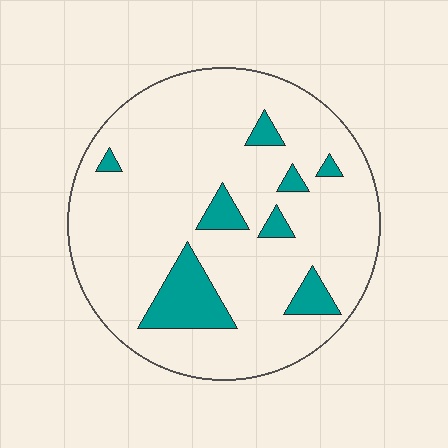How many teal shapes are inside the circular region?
8.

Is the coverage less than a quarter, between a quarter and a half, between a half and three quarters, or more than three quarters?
Less than a quarter.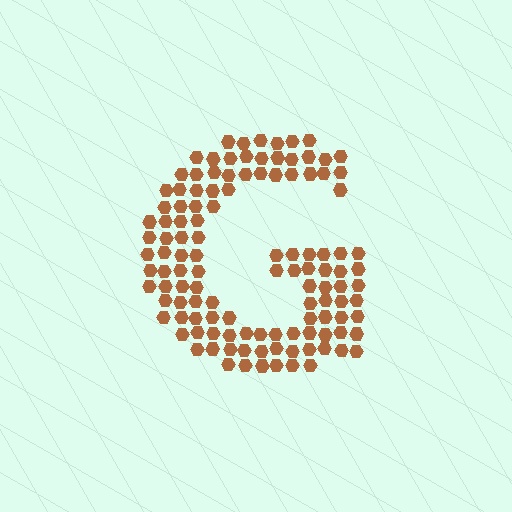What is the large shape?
The large shape is the letter G.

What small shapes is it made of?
It is made of small hexagons.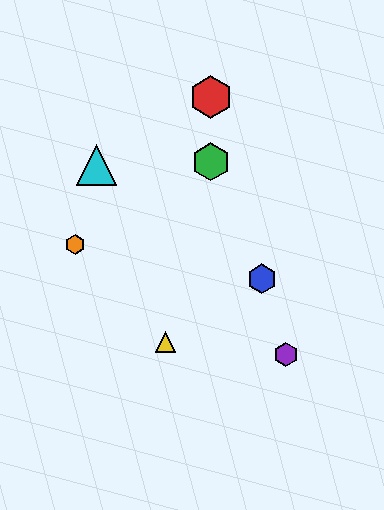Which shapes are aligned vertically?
The red hexagon, the green hexagon are aligned vertically.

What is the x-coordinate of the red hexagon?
The red hexagon is at x≈211.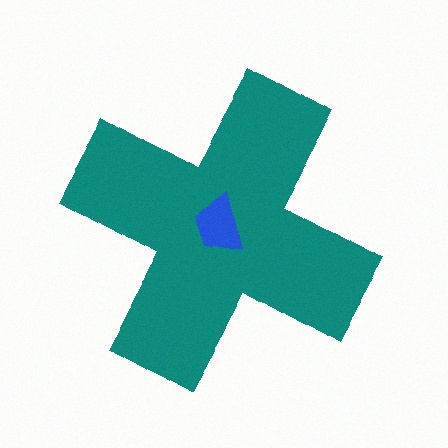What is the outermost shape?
The teal cross.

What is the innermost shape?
The blue trapezoid.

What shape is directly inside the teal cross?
The blue trapezoid.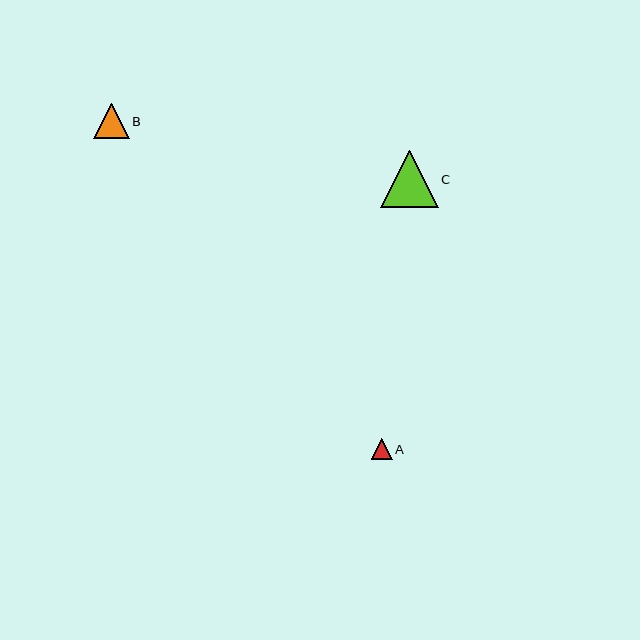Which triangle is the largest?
Triangle C is the largest with a size of approximately 57 pixels.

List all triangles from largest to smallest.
From largest to smallest: C, B, A.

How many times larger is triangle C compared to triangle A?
Triangle C is approximately 2.8 times the size of triangle A.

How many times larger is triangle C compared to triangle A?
Triangle C is approximately 2.8 times the size of triangle A.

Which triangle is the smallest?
Triangle A is the smallest with a size of approximately 21 pixels.